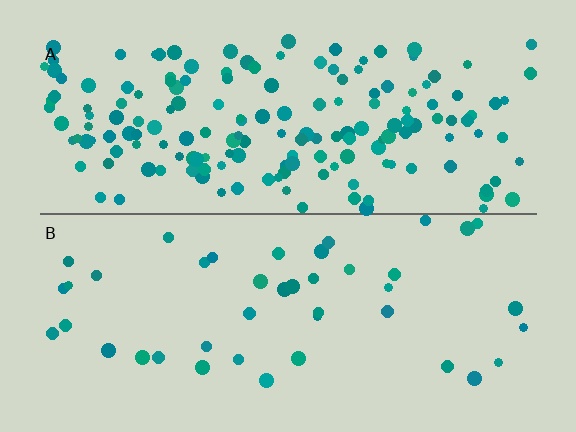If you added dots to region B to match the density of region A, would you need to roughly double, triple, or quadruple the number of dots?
Approximately quadruple.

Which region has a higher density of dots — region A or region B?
A (the top).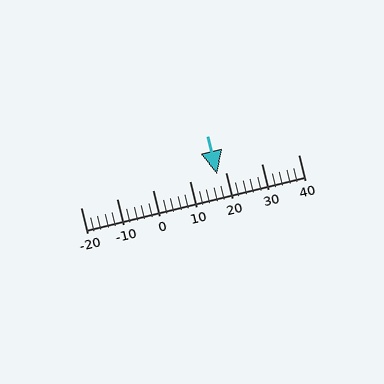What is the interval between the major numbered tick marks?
The major tick marks are spaced 10 units apart.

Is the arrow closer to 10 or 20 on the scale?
The arrow is closer to 20.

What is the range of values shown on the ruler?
The ruler shows values from -20 to 40.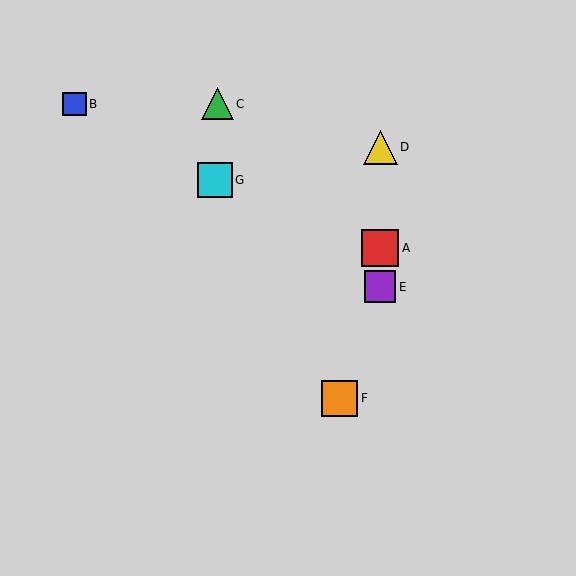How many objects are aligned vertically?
3 objects (A, D, E) are aligned vertically.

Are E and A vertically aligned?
Yes, both are at x≈380.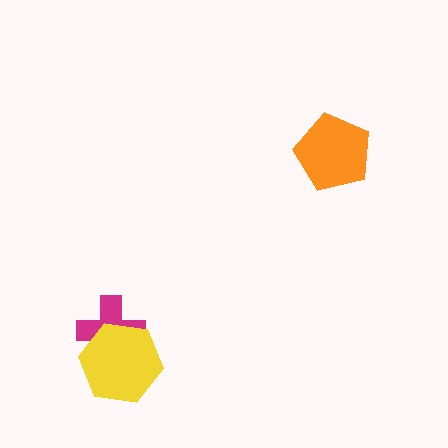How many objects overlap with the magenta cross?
1 object overlaps with the magenta cross.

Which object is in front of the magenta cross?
The yellow hexagon is in front of the magenta cross.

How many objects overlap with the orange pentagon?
0 objects overlap with the orange pentagon.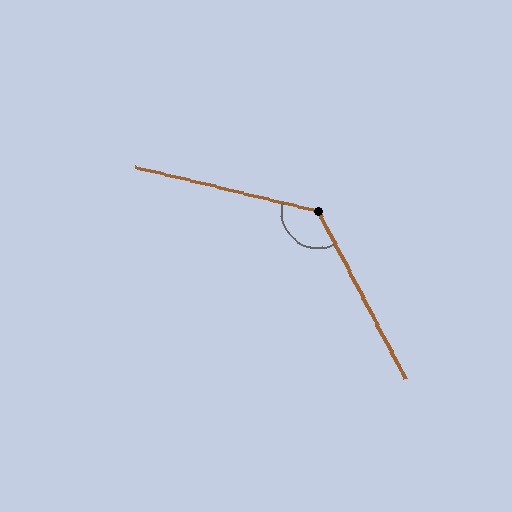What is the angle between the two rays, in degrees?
Approximately 131 degrees.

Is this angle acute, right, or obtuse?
It is obtuse.